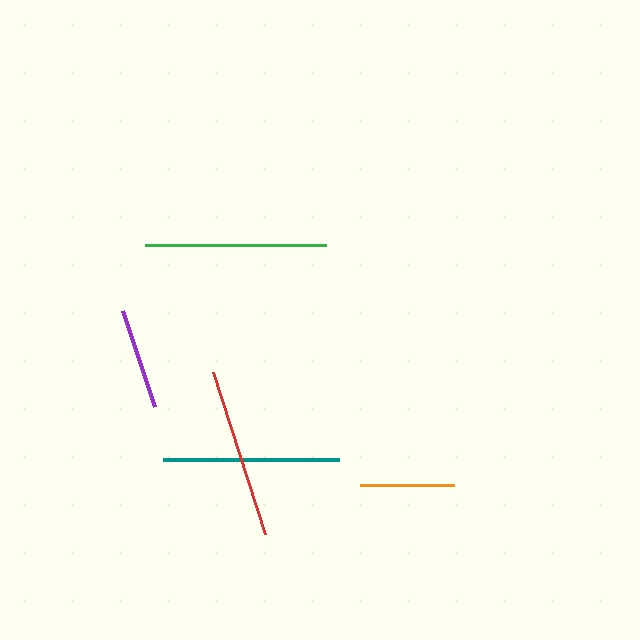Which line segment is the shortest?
The orange line is the shortest at approximately 94 pixels.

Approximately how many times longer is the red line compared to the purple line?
The red line is approximately 1.7 times the length of the purple line.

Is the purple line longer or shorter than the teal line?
The teal line is longer than the purple line.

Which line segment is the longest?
The green line is the longest at approximately 181 pixels.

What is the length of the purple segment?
The purple segment is approximately 101 pixels long.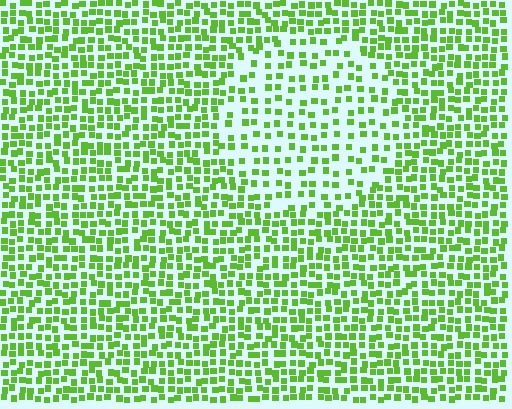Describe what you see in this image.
The image contains small lime elements arranged at two different densities. A circle-shaped region is visible where the elements are less densely packed than the surrounding area.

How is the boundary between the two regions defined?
The boundary is defined by a change in element density (approximately 1.8x ratio). All elements are the same color, size, and shape.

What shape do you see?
I see a circle.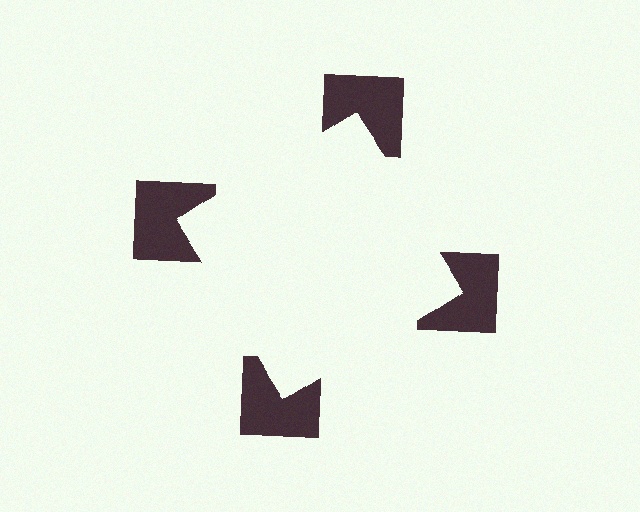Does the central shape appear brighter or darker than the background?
It typically appears slightly brighter than the background, even though no actual brightness change is drawn.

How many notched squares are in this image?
There are 4 — one at each vertex of the illusory square.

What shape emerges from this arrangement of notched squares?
An illusory square — its edges are inferred from the aligned wedge cuts in the notched squares, not physically drawn.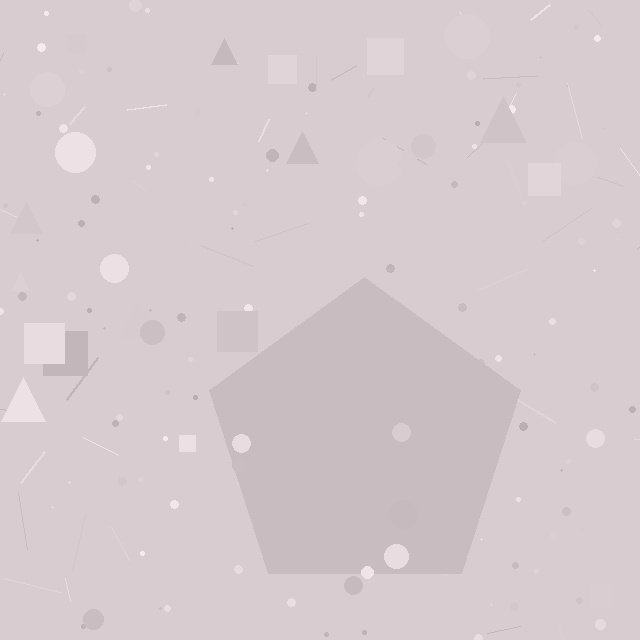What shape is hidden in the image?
A pentagon is hidden in the image.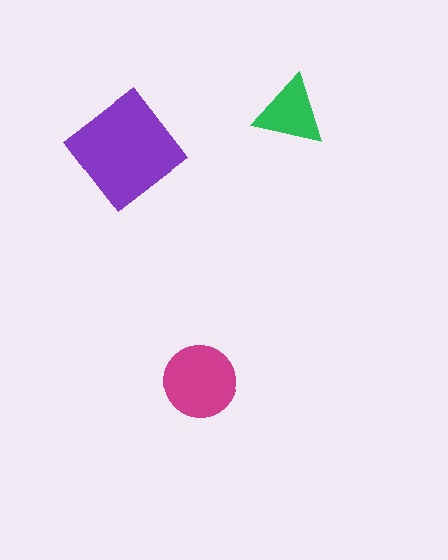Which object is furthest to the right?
The green triangle is rightmost.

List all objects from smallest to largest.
The green triangle, the magenta circle, the purple diamond.